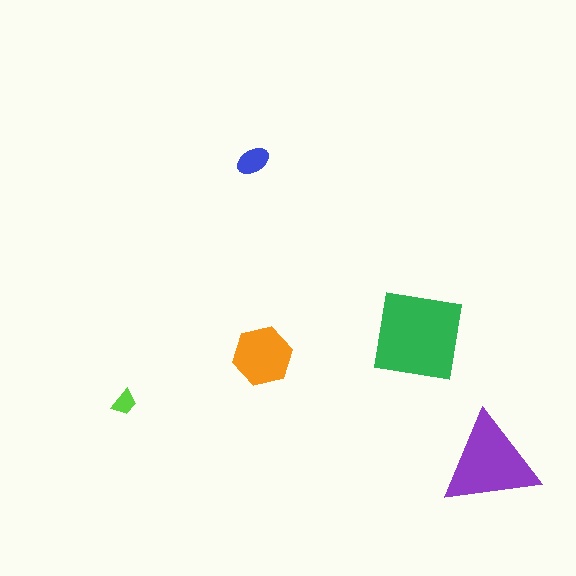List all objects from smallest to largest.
The lime trapezoid, the blue ellipse, the orange hexagon, the purple triangle, the green square.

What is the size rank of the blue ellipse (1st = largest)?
4th.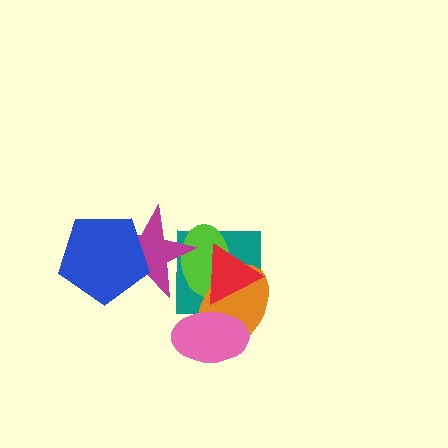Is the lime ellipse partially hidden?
Yes, it is partially covered by another shape.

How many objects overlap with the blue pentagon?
1 object overlaps with the blue pentagon.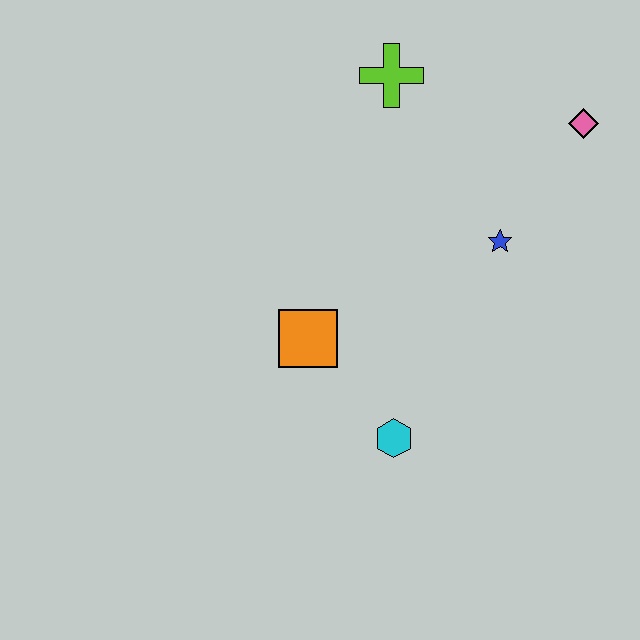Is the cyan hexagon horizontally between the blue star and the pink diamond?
No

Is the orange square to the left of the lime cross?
Yes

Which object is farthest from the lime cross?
The cyan hexagon is farthest from the lime cross.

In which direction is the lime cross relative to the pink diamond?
The lime cross is to the left of the pink diamond.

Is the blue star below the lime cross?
Yes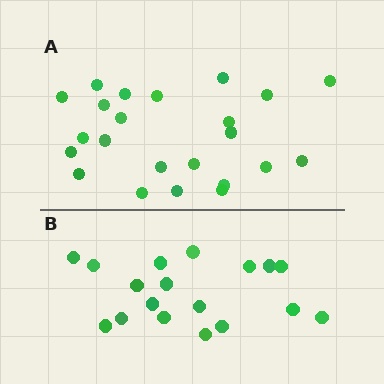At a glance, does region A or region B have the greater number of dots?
Region A (the top region) has more dots.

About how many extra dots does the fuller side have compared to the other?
Region A has about 5 more dots than region B.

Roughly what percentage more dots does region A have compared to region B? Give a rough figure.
About 30% more.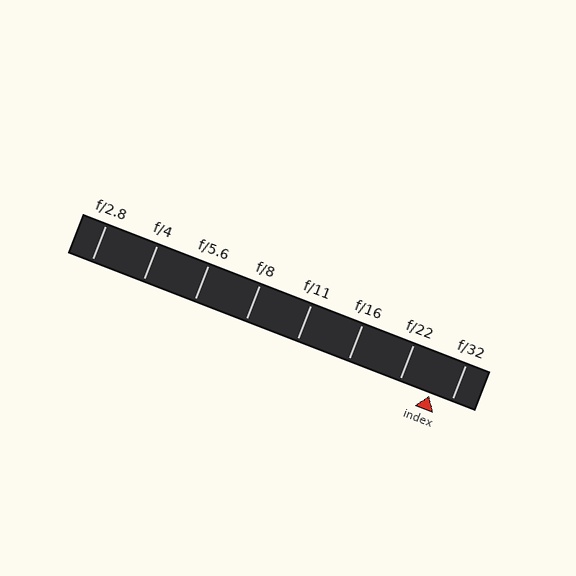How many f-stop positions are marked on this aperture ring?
There are 8 f-stop positions marked.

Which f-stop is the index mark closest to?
The index mark is closest to f/32.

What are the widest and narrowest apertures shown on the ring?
The widest aperture shown is f/2.8 and the narrowest is f/32.